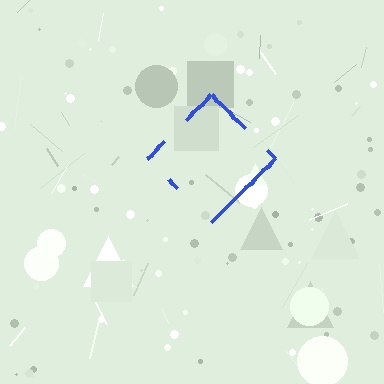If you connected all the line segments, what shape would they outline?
They would outline a diamond.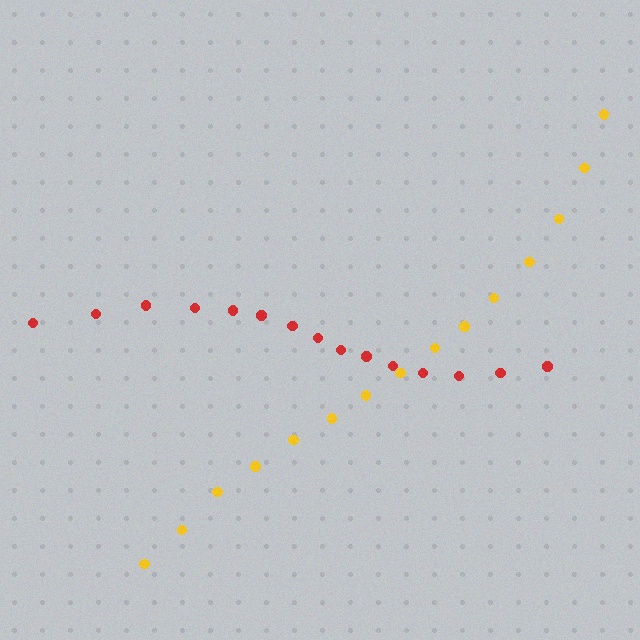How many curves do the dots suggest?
There are 2 distinct paths.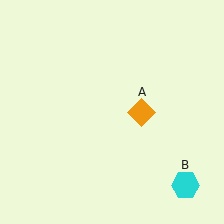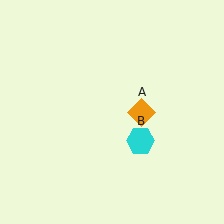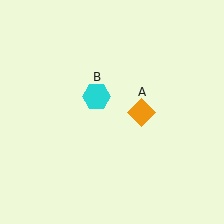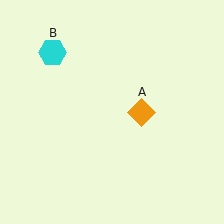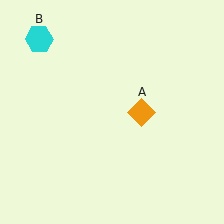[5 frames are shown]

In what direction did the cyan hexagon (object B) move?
The cyan hexagon (object B) moved up and to the left.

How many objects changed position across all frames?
1 object changed position: cyan hexagon (object B).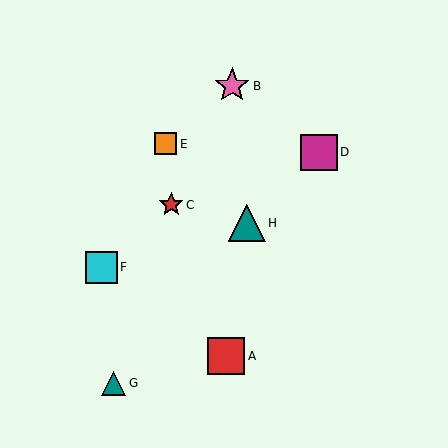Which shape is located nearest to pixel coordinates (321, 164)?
The magenta square (labeled D) at (319, 152) is nearest to that location.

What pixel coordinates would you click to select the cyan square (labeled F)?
Click at (101, 267) to select the cyan square F.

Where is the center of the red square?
The center of the red square is at (226, 356).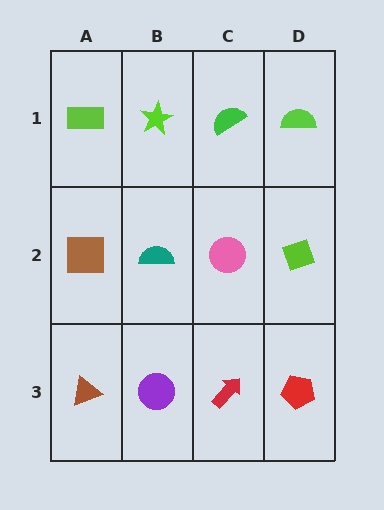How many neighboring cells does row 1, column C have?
3.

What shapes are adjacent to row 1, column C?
A pink circle (row 2, column C), a lime star (row 1, column B), a lime semicircle (row 1, column D).